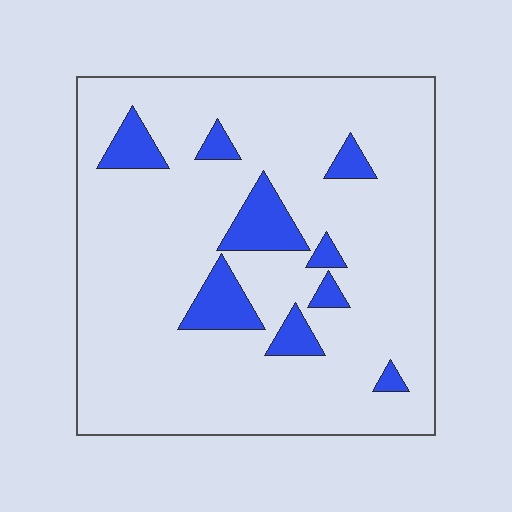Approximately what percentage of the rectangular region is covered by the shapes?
Approximately 10%.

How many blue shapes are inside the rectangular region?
9.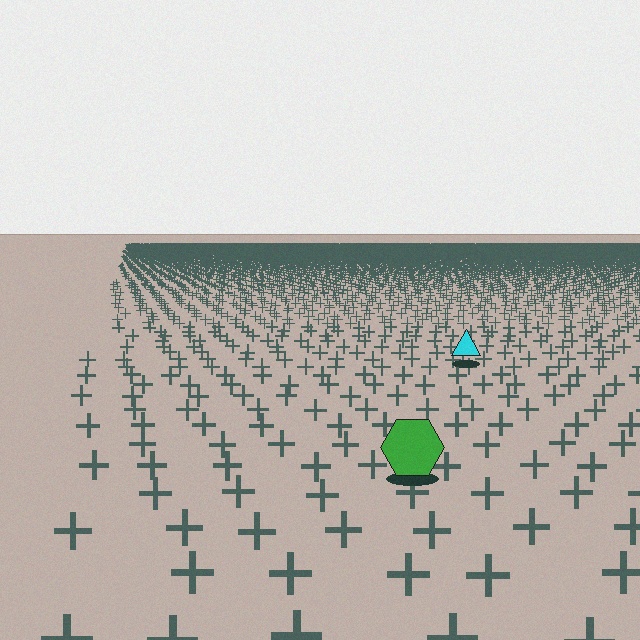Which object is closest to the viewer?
The green hexagon is closest. The texture marks near it are larger and more spread out.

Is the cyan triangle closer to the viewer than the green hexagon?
No. The green hexagon is closer — you can tell from the texture gradient: the ground texture is coarser near it.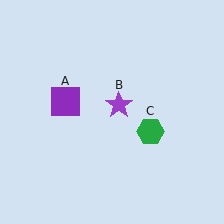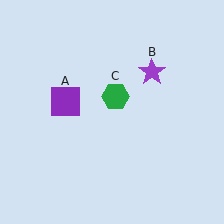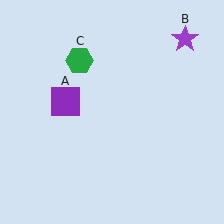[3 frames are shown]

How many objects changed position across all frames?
2 objects changed position: purple star (object B), green hexagon (object C).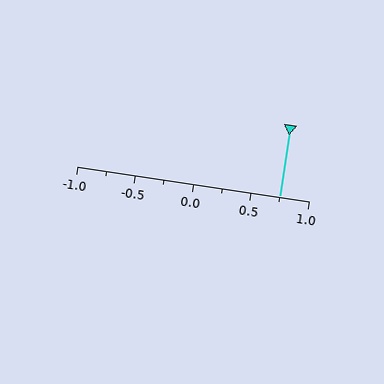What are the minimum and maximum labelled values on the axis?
The axis runs from -1.0 to 1.0.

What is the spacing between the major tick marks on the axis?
The major ticks are spaced 0.5 apart.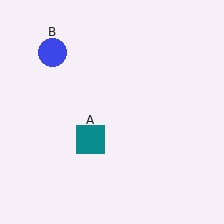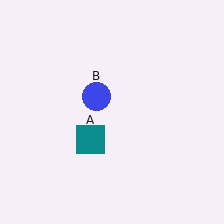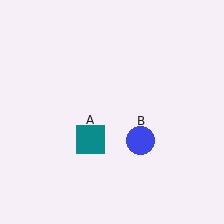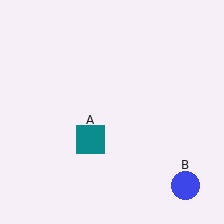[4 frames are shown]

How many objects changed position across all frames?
1 object changed position: blue circle (object B).